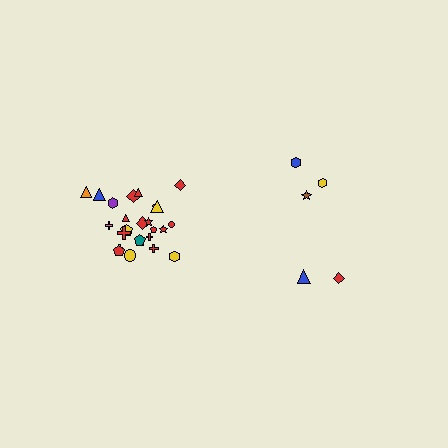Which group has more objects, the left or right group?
The left group.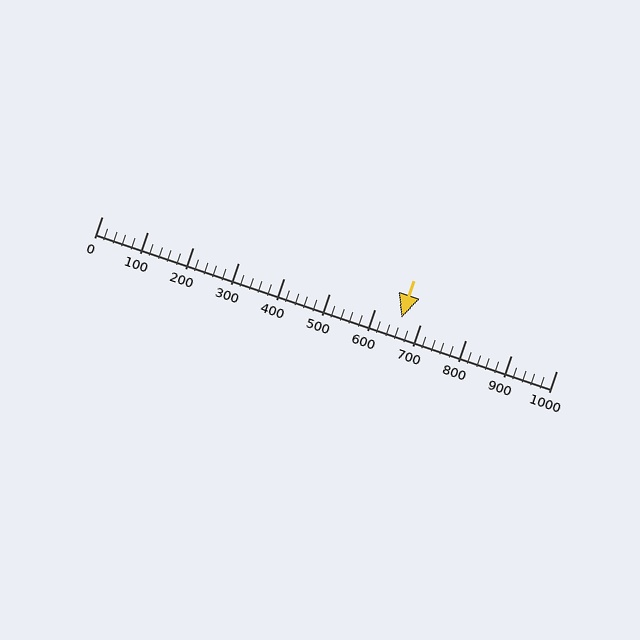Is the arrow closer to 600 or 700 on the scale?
The arrow is closer to 700.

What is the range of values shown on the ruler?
The ruler shows values from 0 to 1000.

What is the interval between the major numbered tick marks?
The major tick marks are spaced 100 units apart.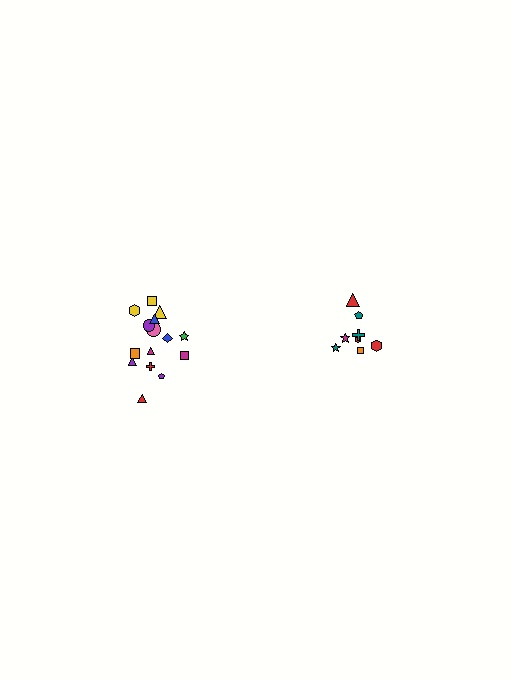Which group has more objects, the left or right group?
The left group.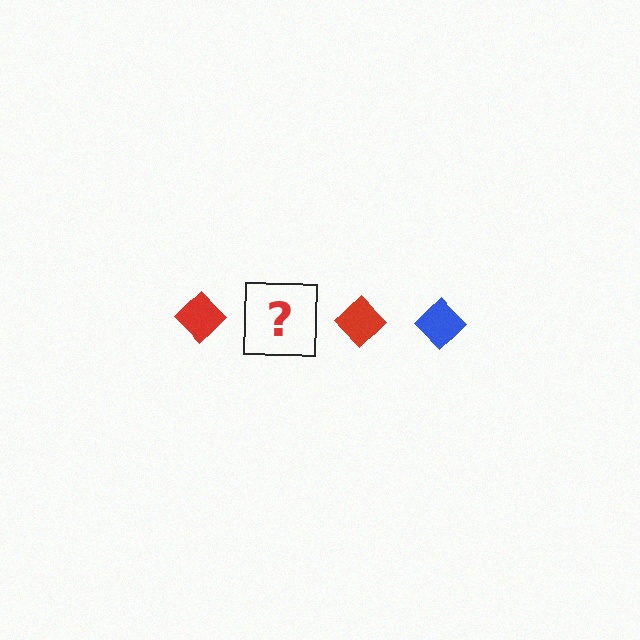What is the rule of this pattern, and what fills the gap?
The rule is that the pattern cycles through red, blue diamonds. The gap should be filled with a blue diamond.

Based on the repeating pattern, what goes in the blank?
The blank should be a blue diamond.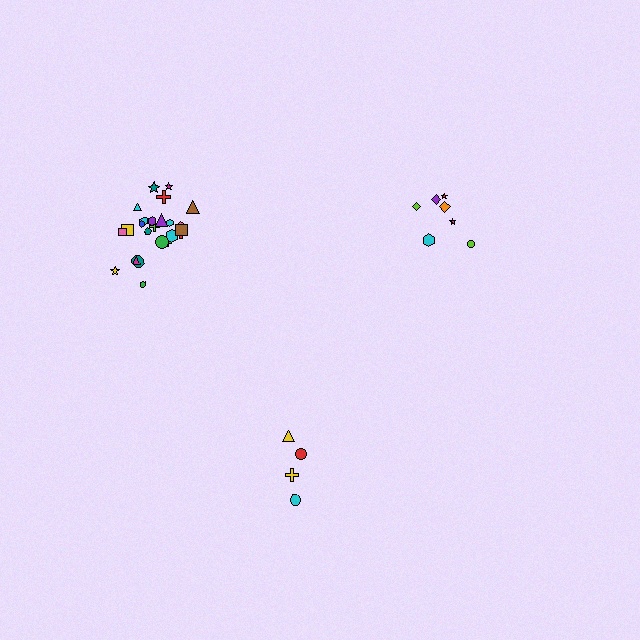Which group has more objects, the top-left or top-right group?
The top-left group.